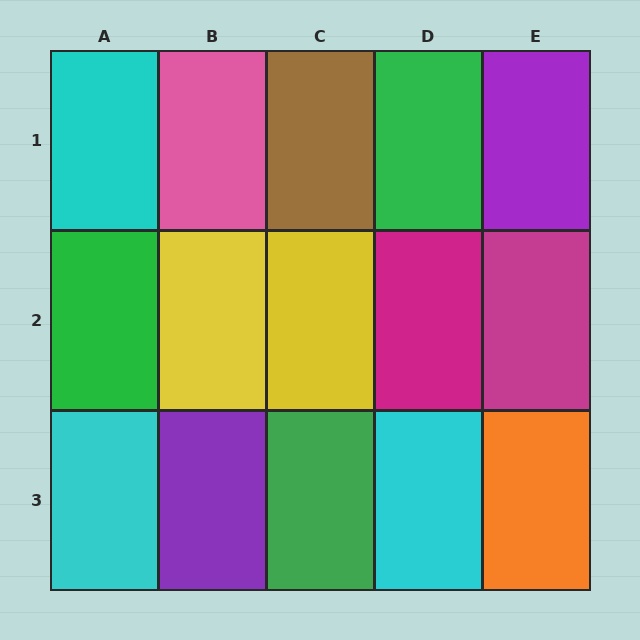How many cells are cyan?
3 cells are cyan.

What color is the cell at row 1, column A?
Cyan.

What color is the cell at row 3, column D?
Cyan.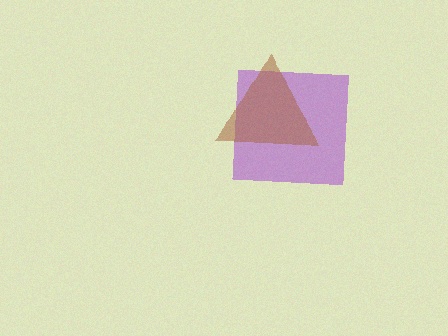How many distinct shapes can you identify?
There are 2 distinct shapes: a purple square, a brown triangle.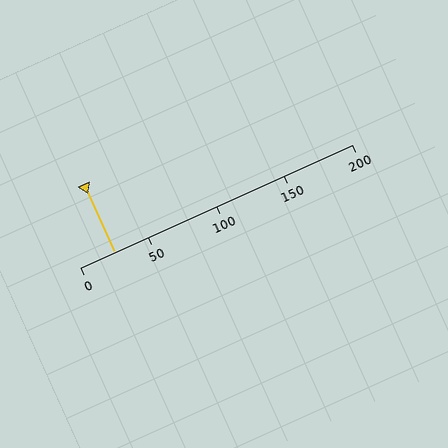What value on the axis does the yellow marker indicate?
The marker indicates approximately 25.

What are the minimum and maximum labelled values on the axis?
The axis runs from 0 to 200.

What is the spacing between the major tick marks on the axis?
The major ticks are spaced 50 apart.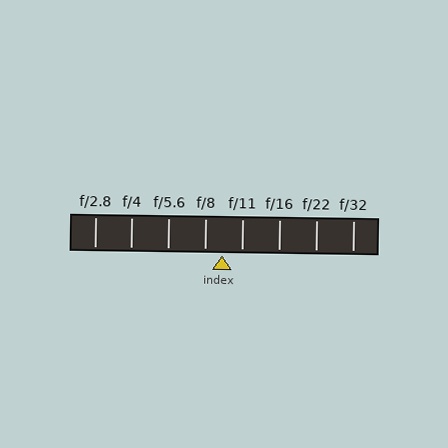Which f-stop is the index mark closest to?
The index mark is closest to f/8.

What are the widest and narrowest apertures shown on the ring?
The widest aperture shown is f/2.8 and the narrowest is f/32.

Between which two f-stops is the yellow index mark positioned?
The index mark is between f/8 and f/11.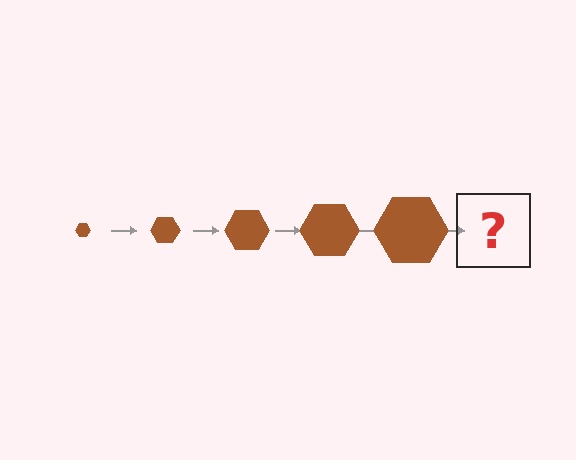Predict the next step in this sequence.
The next step is a brown hexagon, larger than the previous one.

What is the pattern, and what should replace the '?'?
The pattern is that the hexagon gets progressively larger each step. The '?' should be a brown hexagon, larger than the previous one.